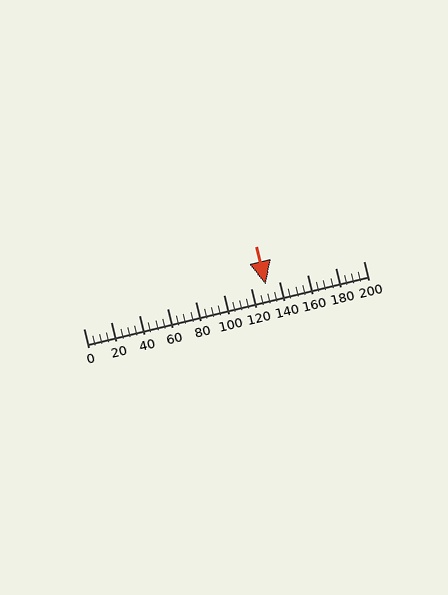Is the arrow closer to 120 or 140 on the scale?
The arrow is closer to 140.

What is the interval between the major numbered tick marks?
The major tick marks are spaced 20 units apart.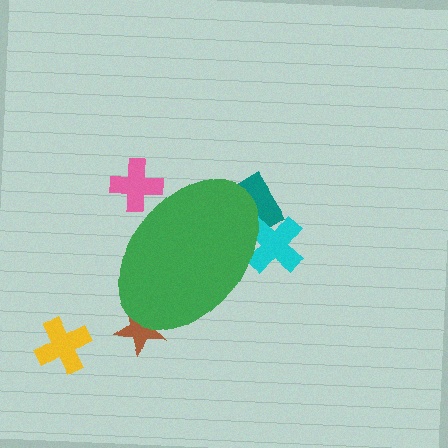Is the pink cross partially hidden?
Yes, the pink cross is partially hidden behind the green ellipse.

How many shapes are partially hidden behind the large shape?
4 shapes are partially hidden.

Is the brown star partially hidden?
Yes, the brown star is partially hidden behind the green ellipse.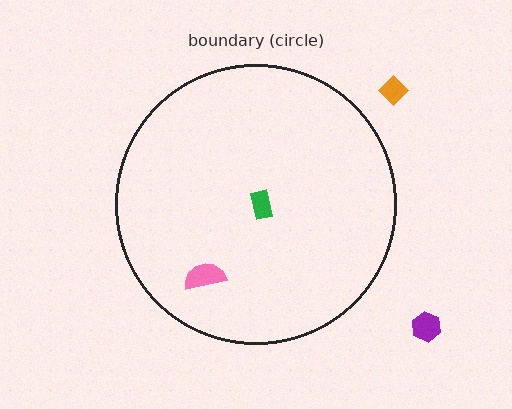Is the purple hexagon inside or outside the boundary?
Outside.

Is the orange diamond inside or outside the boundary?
Outside.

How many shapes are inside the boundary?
2 inside, 2 outside.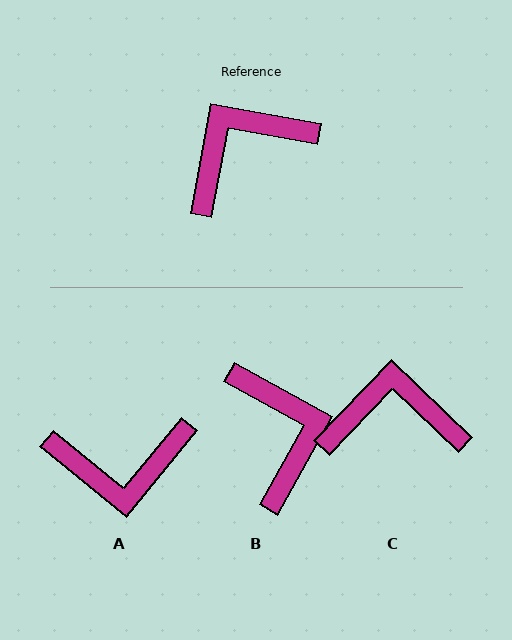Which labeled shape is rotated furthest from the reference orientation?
A, about 151 degrees away.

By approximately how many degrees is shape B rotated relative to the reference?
Approximately 108 degrees clockwise.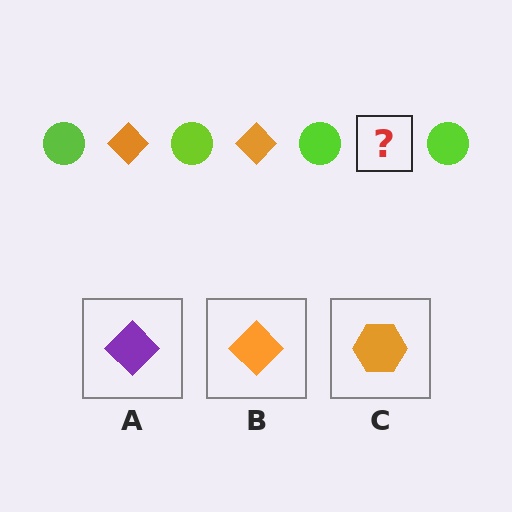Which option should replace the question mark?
Option B.